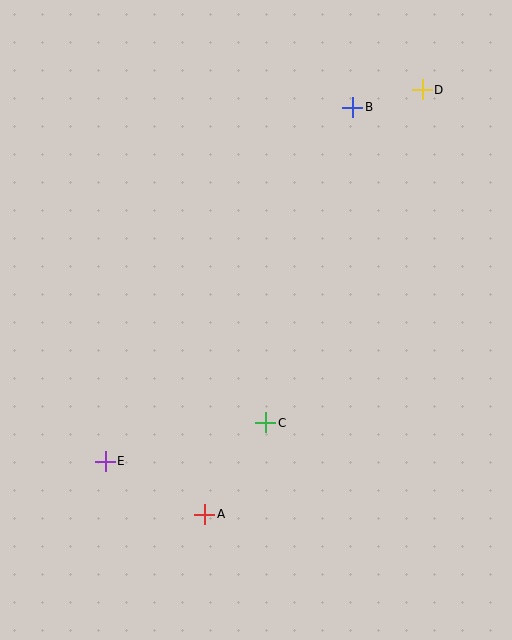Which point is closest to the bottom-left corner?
Point E is closest to the bottom-left corner.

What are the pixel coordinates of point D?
Point D is at (422, 90).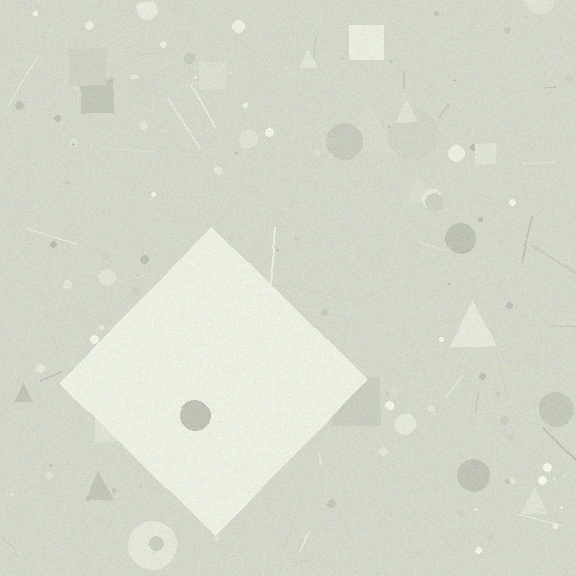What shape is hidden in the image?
A diamond is hidden in the image.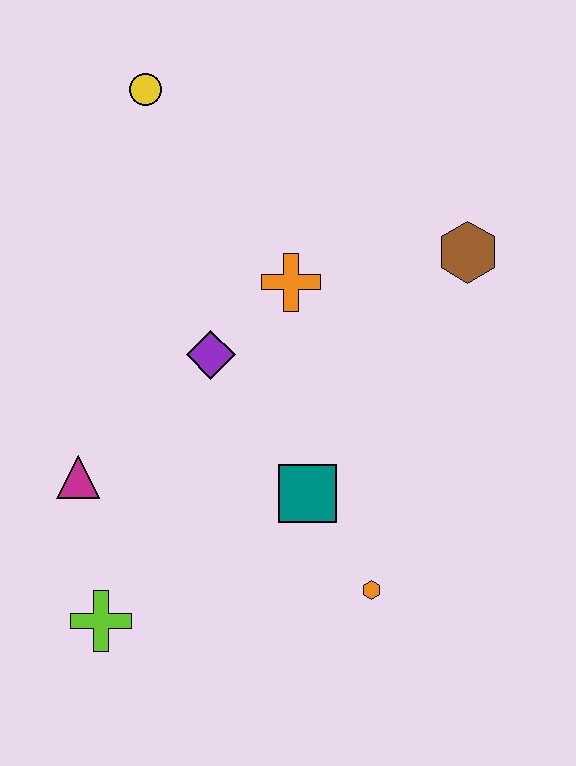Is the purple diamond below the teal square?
No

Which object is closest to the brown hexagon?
The orange cross is closest to the brown hexagon.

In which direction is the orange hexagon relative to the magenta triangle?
The orange hexagon is to the right of the magenta triangle.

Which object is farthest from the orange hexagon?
The yellow circle is farthest from the orange hexagon.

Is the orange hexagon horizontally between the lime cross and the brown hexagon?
Yes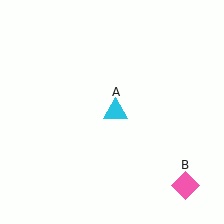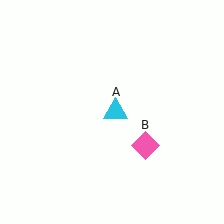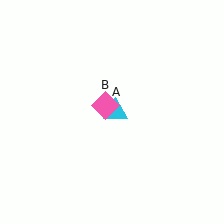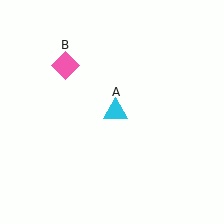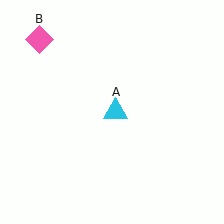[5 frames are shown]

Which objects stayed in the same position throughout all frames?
Cyan triangle (object A) remained stationary.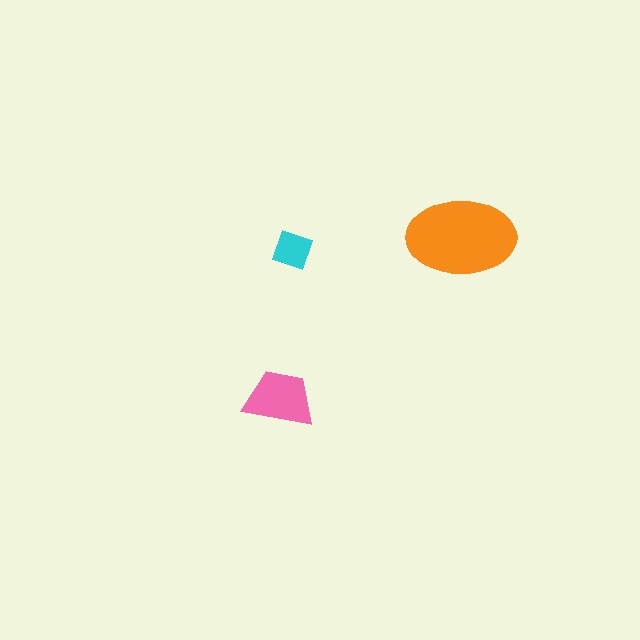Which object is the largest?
The orange ellipse.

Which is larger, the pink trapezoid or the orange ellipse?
The orange ellipse.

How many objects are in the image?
There are 3 objects in the image.